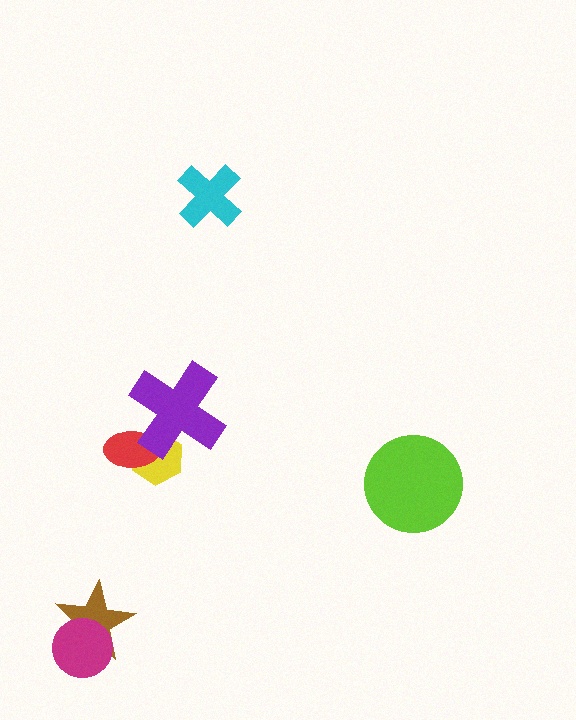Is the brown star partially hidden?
Yes, it is partially covered by another shape.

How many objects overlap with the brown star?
1 object overlaps with the brown star.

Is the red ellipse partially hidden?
Yes, it is partially covered by another shape.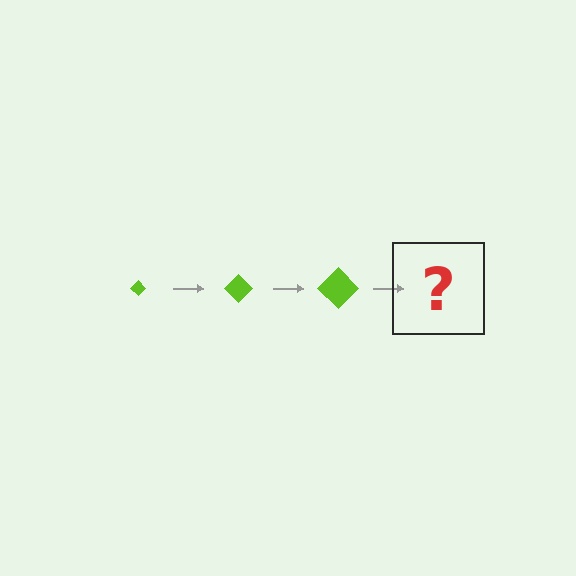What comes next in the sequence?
The next element should be a lime diamond, larger than the previous one.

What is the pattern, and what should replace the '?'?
The pattern is that the diamond gets progressively larger each step. The '?' should be a lime diamond, larger than the previous one.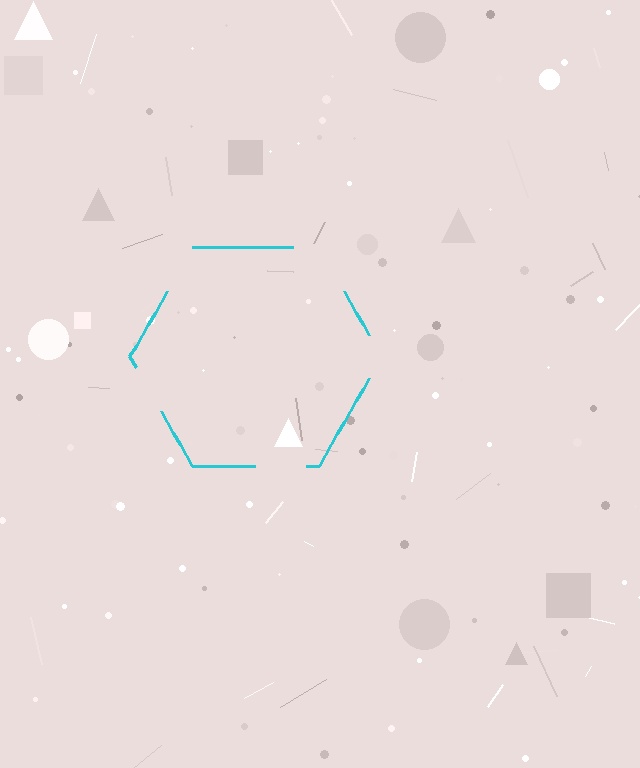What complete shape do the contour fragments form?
The contour fragments form a hexagon.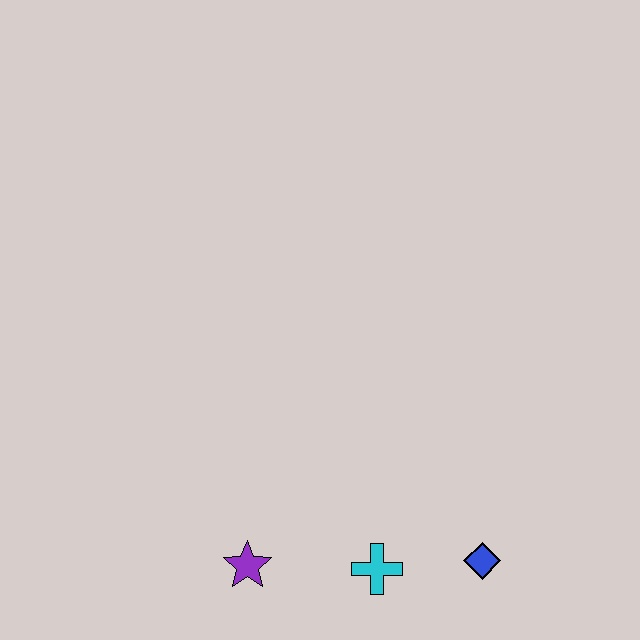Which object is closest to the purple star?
The cyan cross is closest to the purple star.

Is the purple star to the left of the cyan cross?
Yes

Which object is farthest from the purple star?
The blue diamond is farthest from the purple star.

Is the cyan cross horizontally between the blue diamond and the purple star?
Yes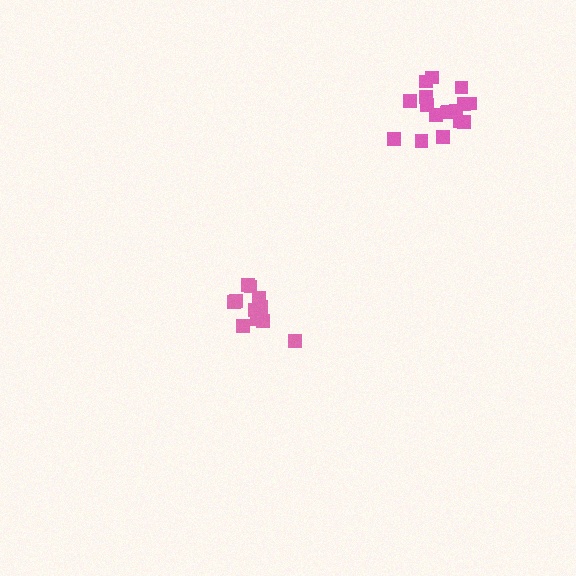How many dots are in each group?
Group 1: 13 dots, Group 2: 17 dots (30 total).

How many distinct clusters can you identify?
There are 2 distinct clusters.